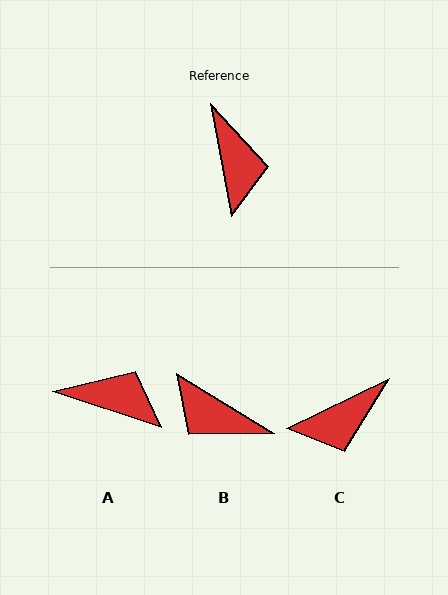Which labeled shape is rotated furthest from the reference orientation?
B, about 132 degrees away.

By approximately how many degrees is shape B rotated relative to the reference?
Approximately 132 degrees clockwise.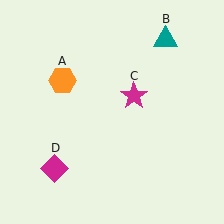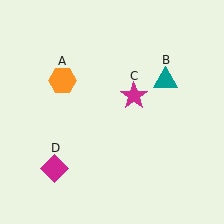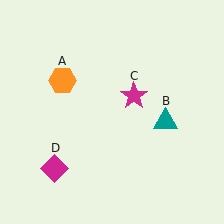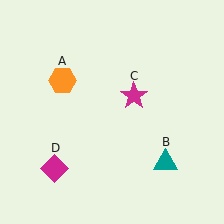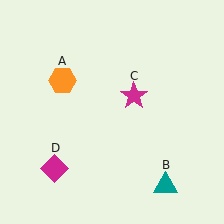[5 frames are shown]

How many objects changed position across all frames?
1 object changed position: teal triangle (object B).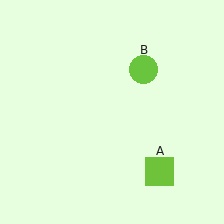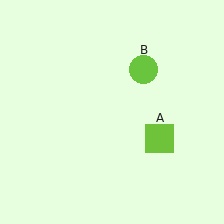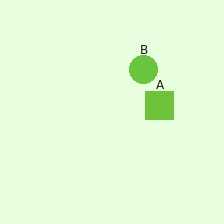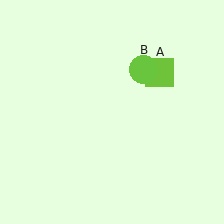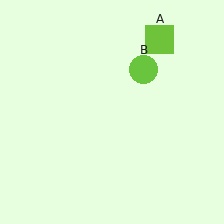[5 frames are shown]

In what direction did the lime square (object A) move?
The lime square (object A) moved up.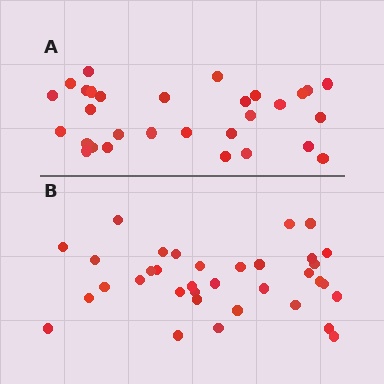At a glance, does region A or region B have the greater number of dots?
Region B (the bottom region) has more dots.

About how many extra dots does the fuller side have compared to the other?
Region B has about 5 more dots than region A.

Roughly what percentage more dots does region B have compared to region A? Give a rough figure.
About 15% more.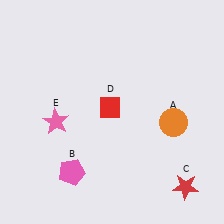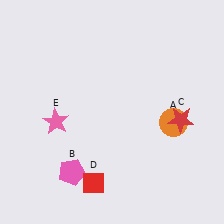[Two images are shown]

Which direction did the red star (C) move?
The red star (C) moved up.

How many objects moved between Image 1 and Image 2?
2 objects moved between the two images.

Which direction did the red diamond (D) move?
The red diamond (D) moved down.